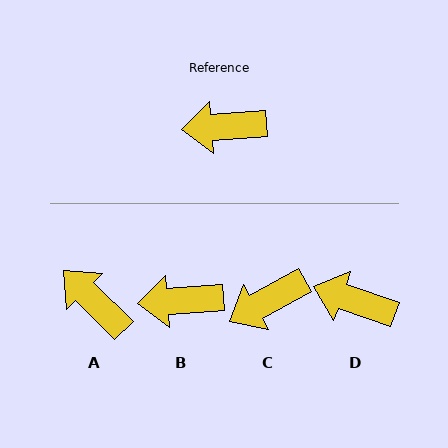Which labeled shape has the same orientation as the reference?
B.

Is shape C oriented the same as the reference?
No, it is off by about 25 degrees.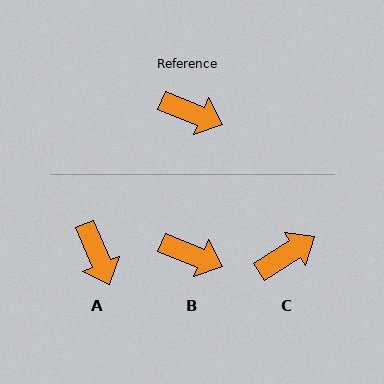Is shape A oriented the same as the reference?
No, it is off by about 45 degrees.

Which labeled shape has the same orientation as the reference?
B.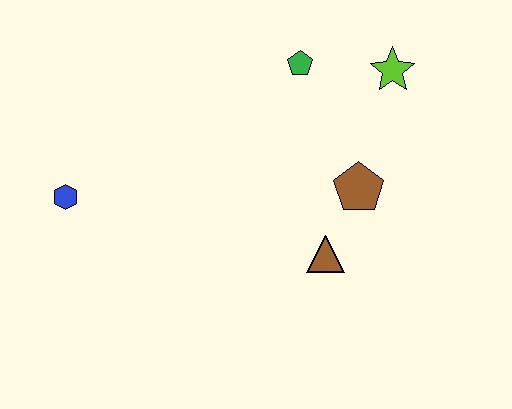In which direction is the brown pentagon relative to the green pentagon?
The brown pentagon is below the green pentagon.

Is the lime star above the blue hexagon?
Yes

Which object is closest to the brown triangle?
The brown pentagon is closest to the brown triangle.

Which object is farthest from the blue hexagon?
The lime star is farthest from the blue hexagon.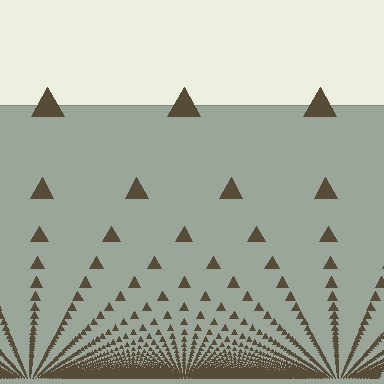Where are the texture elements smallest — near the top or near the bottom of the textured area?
Near the bottom.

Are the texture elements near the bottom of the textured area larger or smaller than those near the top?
Smaller. The gradient is inverted — elements near the bottom are smaller and denser.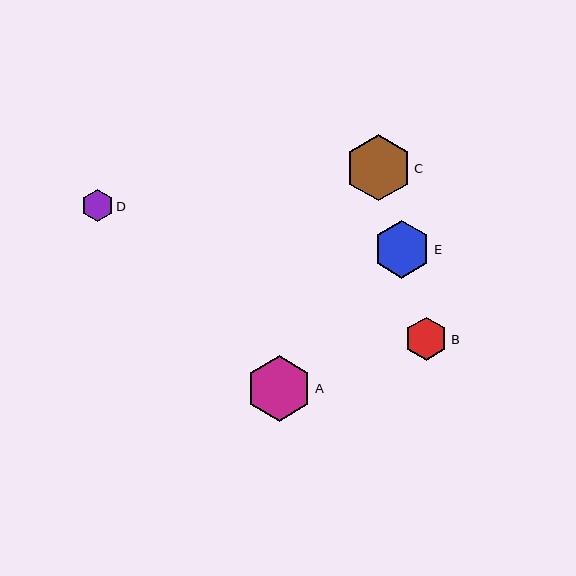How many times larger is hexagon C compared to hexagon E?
Hexagon C is approximately 1.1 times the size of hexagon E.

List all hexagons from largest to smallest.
From largest to smallest: C, A, E, B, D.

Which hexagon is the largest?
Hexagon C is the largest with a size of approximately 66 pixels.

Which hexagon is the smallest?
Hexagon D is the smallest with a size of approximately 32 pixels.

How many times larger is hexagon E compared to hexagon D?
Hexagon E is approximately 1.8 times the size of hexagon D.